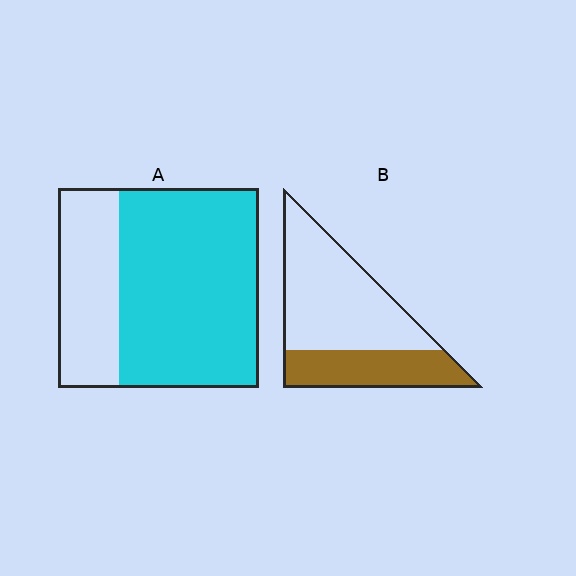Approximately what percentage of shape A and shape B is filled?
A is approximately 70% and B is approximately 35%.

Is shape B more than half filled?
No.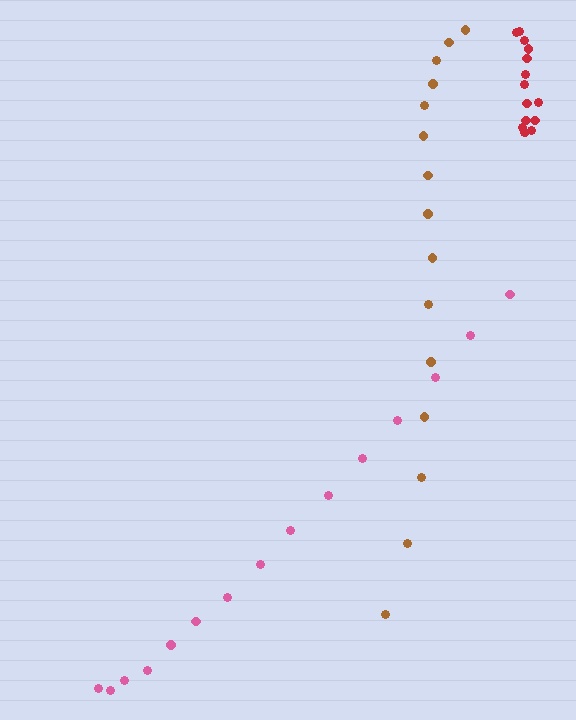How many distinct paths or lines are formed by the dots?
There are 3 distinct paths.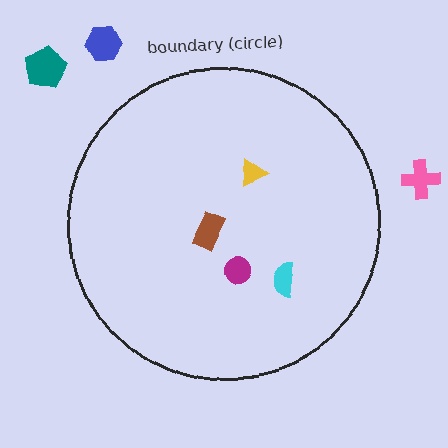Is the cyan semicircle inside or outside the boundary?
Inside.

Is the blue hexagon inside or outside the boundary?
Outside.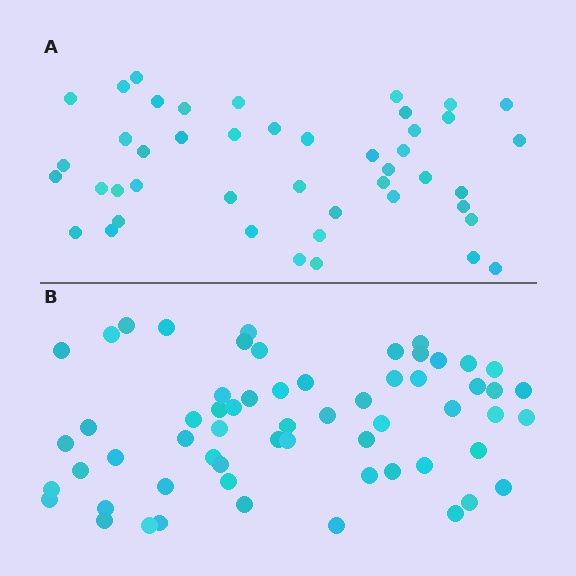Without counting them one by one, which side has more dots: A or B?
Region B (the bottom region) has more dots.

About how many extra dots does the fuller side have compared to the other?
Region B has approximately 15 more dots than region A.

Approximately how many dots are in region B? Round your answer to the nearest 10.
About 60 dots.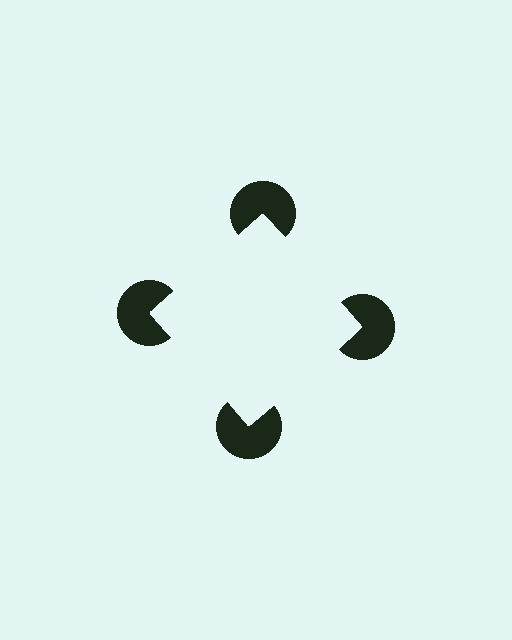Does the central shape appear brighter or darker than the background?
It typically appears slightly brighter than the background, even though no actual brightness change is drawn.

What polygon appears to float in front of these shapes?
An illusory square — its edges are inferred from the aligned wedge cuts in the pac-man discs, not physically drawn.